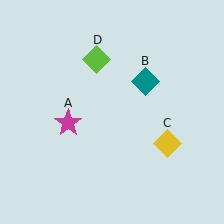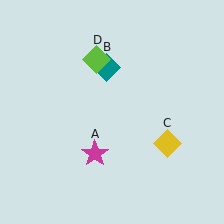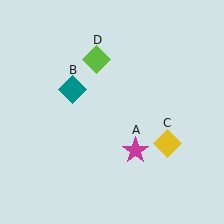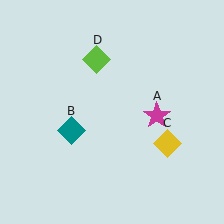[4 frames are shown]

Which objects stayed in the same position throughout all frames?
Yellow diamond (object C) and lime diamond (object D) remained stationary.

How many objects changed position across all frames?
2 objects changed position: magenta star (object A), teal diamond (object B).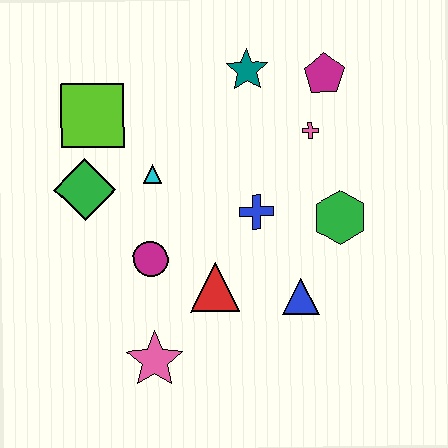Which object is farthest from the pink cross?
The pink star is farthest from the pink cross.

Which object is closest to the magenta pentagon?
The pink cross is closest to the magenta pentagon.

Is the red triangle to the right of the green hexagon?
No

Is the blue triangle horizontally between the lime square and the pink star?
No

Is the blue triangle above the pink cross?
No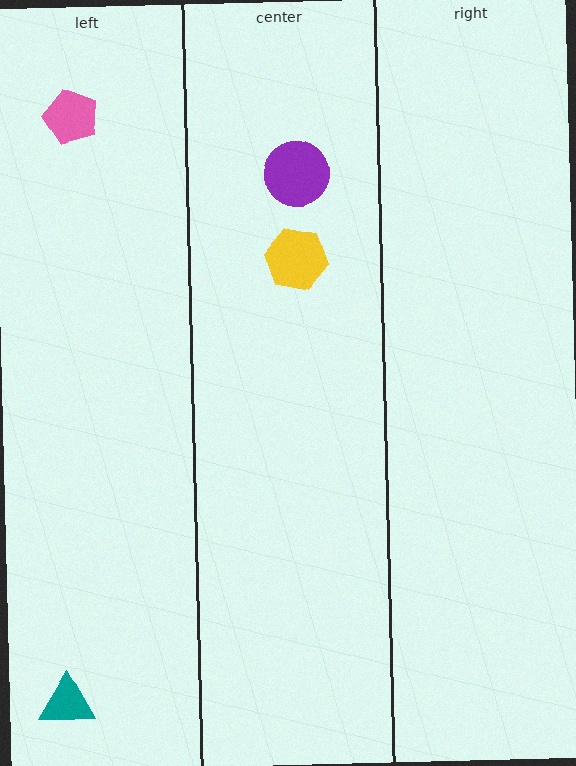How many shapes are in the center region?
2.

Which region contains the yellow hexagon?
The center region.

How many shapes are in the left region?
2.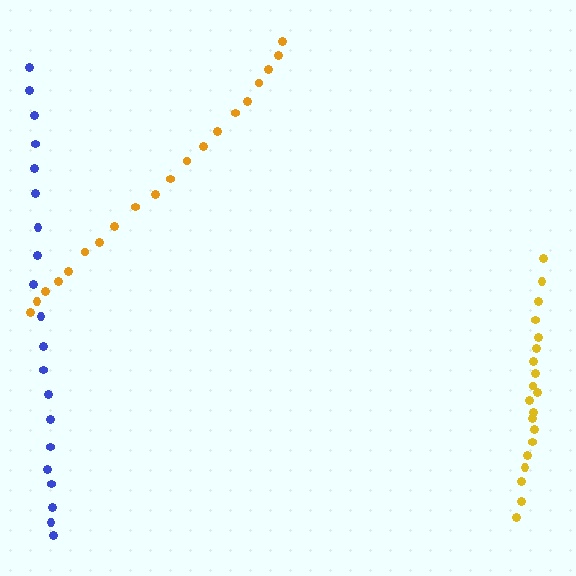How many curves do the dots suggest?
There are 3 distinct paths.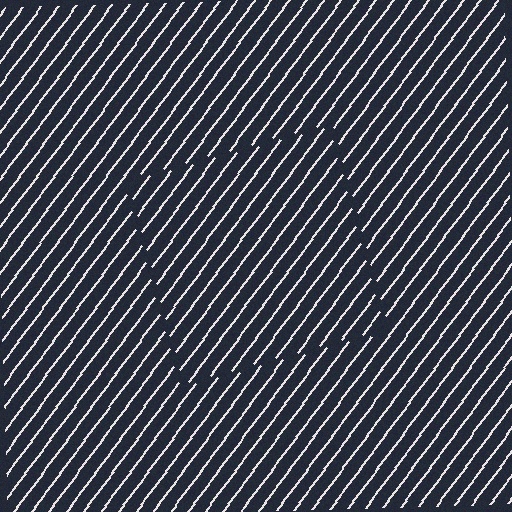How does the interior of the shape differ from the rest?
The interior of the shape contains the same grating, shifted by half a period — the contour is defined by the phase discontinuity where line-ends from the inner and outer gratings abut.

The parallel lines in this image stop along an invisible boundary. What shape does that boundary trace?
An illusory square. The interior of the shape contains the same grating, shifted by half a period — the contour is defined by the phase discontinuity where line-ends from the inner and outer gratings abut.